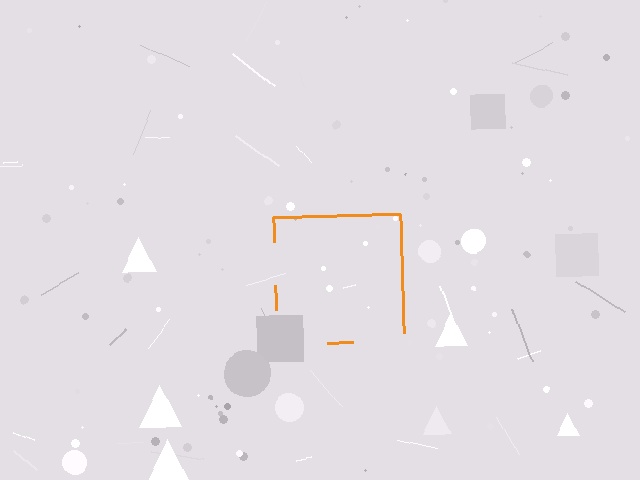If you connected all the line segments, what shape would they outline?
They would outline a square.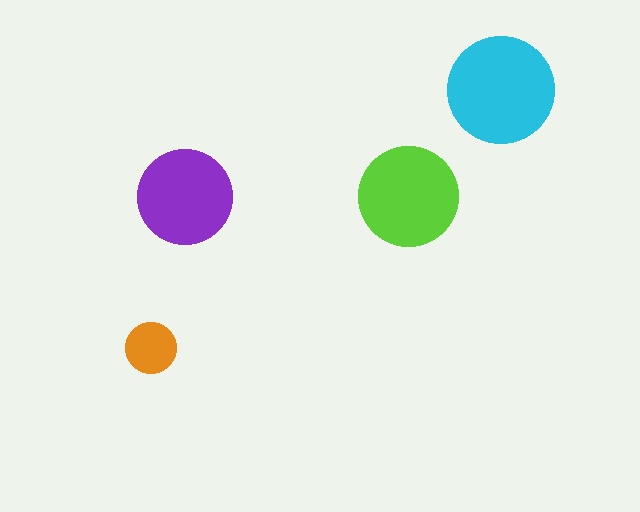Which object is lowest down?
The orange circle is bottommost.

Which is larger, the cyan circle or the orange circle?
The cyan one.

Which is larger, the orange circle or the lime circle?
The lime one.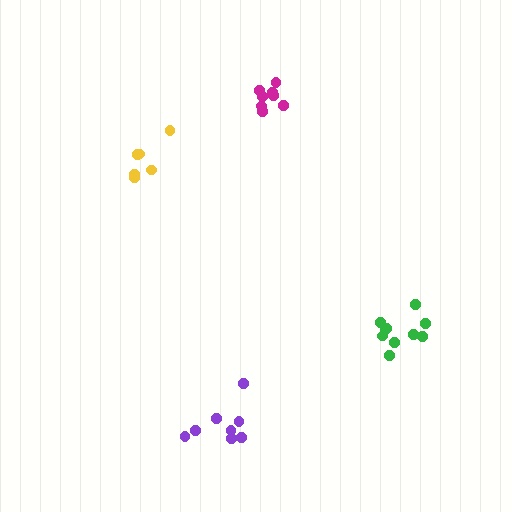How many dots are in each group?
Group 1: 8 dots, Group 2: 6 dots, Group 3: 8 dots, Group 4: 10 dots (32 total).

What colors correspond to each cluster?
The clusters are colored: magenta, yellow, purple, green.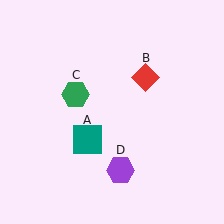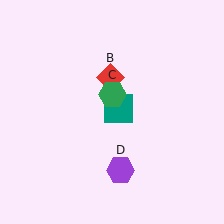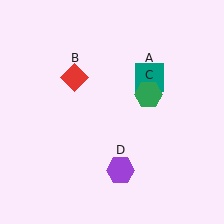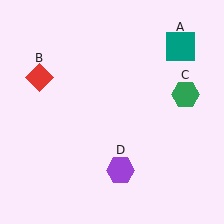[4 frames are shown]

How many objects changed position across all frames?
3 objects changed position: teal square (object A), red diamond (object B), green hexagon (object C).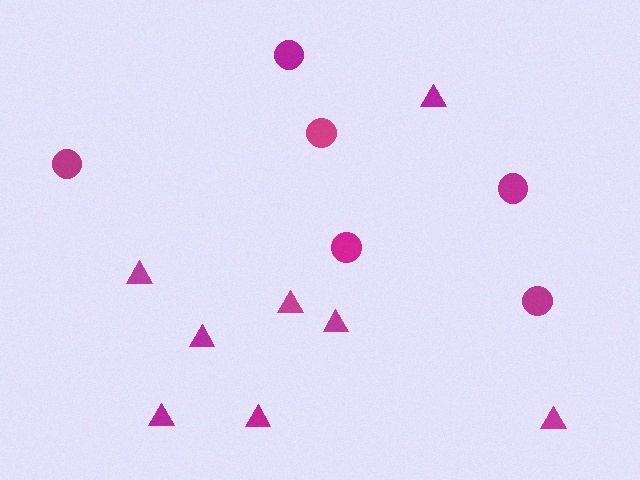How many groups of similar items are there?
There are 2 groups: one group of circles (6) and one group of triangles (8).